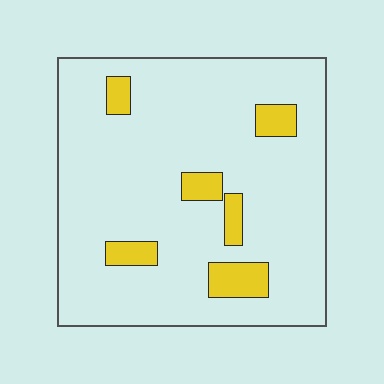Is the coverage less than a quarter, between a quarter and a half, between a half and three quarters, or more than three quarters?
Less than a quarter.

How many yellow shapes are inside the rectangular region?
6.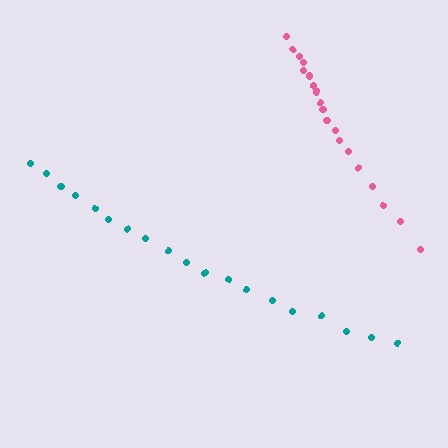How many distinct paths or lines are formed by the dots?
There are 2 distinct paths.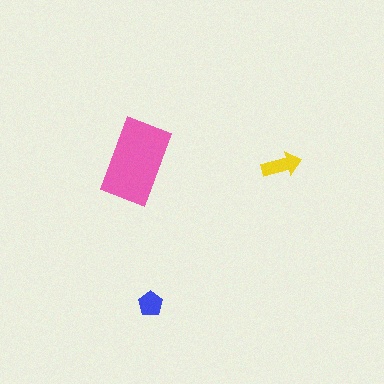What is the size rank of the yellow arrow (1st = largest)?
2nd.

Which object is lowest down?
The blue pentagon is bottommost.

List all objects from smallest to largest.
The blue pentagon, the yellow arrow, the pink rectangle.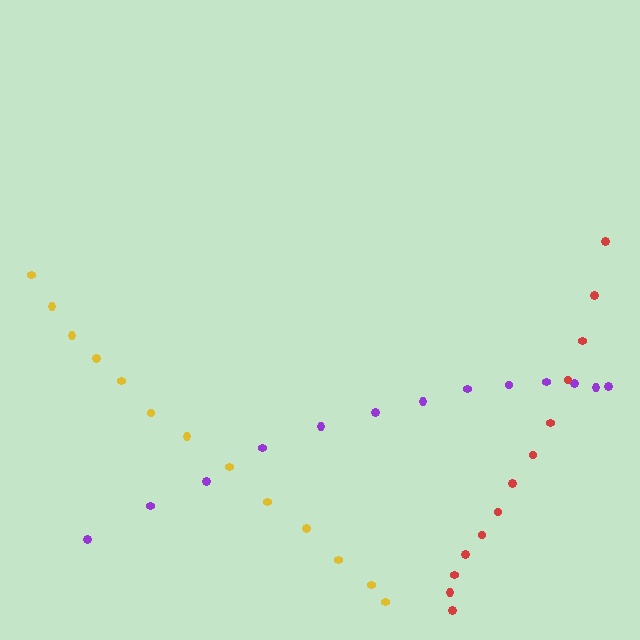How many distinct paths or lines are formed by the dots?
There are 3 distinct paths.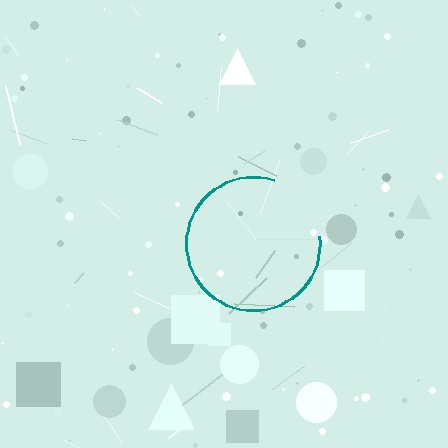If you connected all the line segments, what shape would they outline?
They would outline a circle.